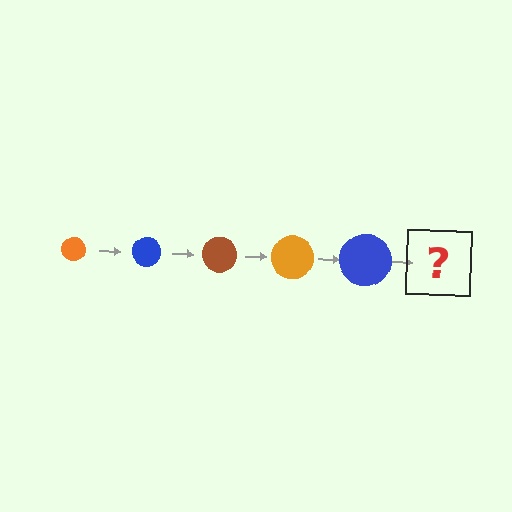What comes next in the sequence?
The next element should be a brown circle, larger than the previous one.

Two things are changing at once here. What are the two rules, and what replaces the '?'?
The two rules are that the circle grows larger each step and the color cycles through orange, blue, and brown. The '?' should be a brown circle, larger than the previous one.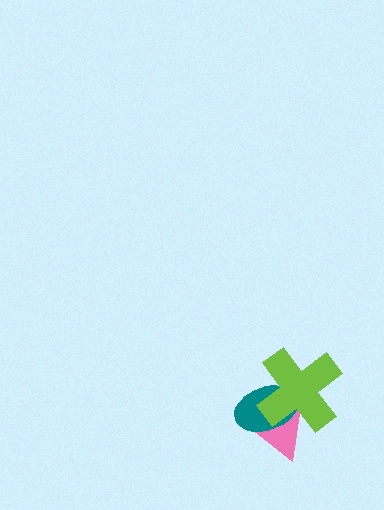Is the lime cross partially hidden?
No, no other shape covers it.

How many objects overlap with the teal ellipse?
2 objects overlap with the teal ellipse.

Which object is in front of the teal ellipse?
The lime cross is in front of the teal ellipse.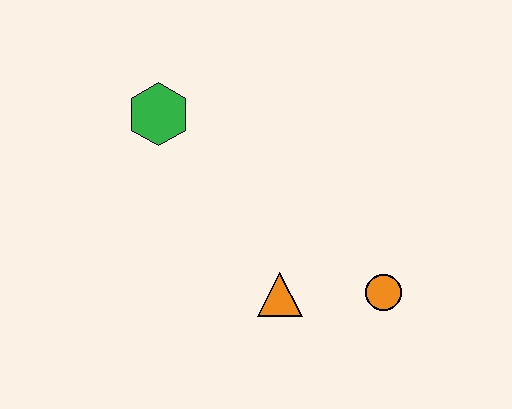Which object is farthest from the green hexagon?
The orange circle is farthest from the green hexagon.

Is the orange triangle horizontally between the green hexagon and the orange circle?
Yes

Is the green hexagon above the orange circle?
Yes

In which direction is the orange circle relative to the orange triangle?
The orange circle is to the right of the orange triangle.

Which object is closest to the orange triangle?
The orange circle is closest to the orange triangle.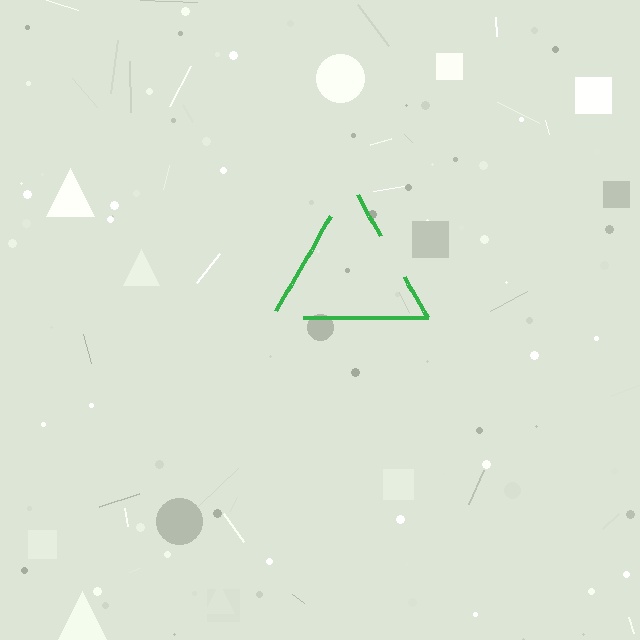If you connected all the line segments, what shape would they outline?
They would outline a triangle.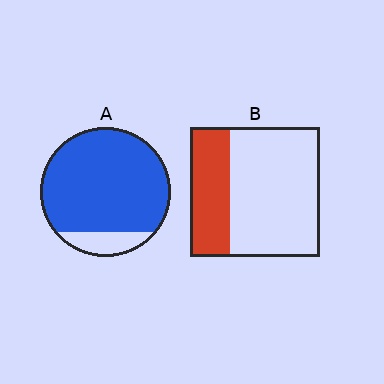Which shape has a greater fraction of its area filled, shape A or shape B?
Shape A.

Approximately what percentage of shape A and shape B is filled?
A is approximately 85% and B is approximately 30%.